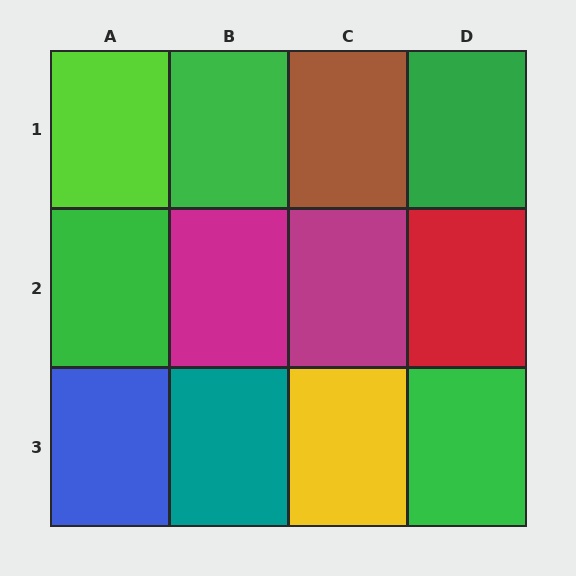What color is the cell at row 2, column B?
Magenta.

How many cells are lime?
1 cell is lime.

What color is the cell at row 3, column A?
Blue.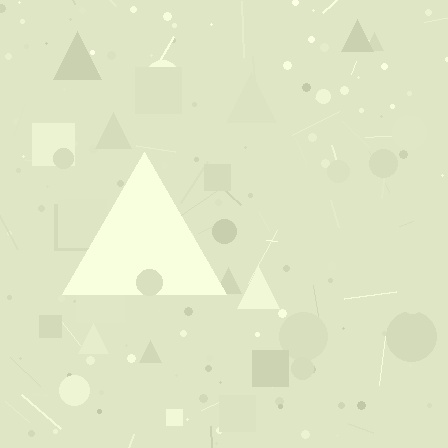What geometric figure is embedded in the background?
A triangle is embedded in the background.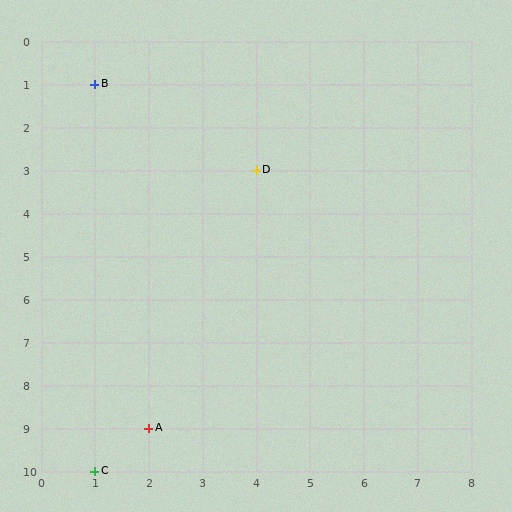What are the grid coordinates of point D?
Point D is at grid coordinates (4, 3).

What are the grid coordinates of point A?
Point A is at grid coordinates (2, 9).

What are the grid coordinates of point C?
Point C is at grid coordinates (1, 10).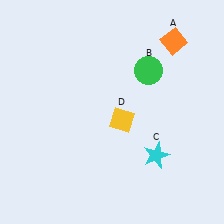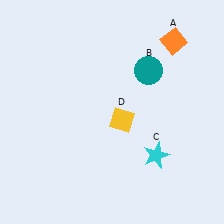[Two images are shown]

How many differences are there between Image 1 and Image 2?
There is 1 difference between the two images.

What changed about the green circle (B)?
In Image 1, B is green. In Image 2, it changed to teal.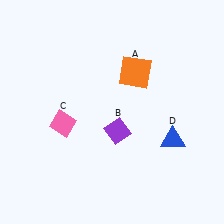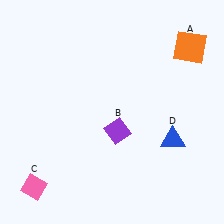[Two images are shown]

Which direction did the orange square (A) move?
The orange square (A) moved right.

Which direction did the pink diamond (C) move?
The pink diamond (C) moved down.